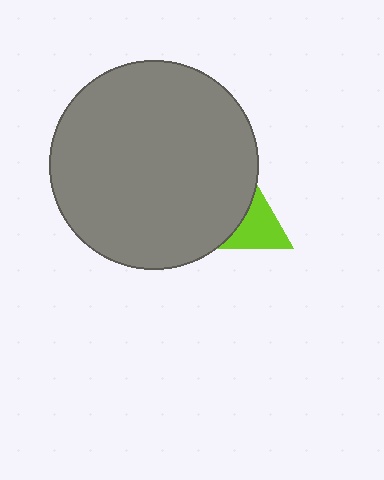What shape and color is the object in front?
The object in front is a gray circle.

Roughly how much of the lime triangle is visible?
About half of it is visible (roughly 46%).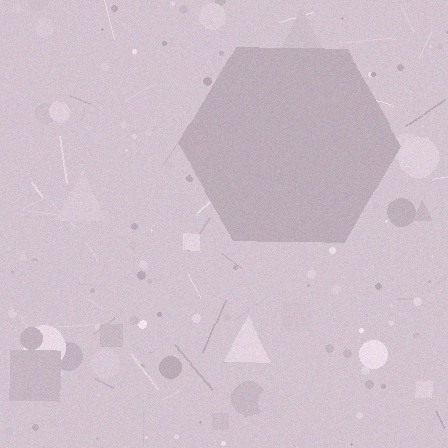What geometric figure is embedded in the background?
A hexagon is embedded in the background.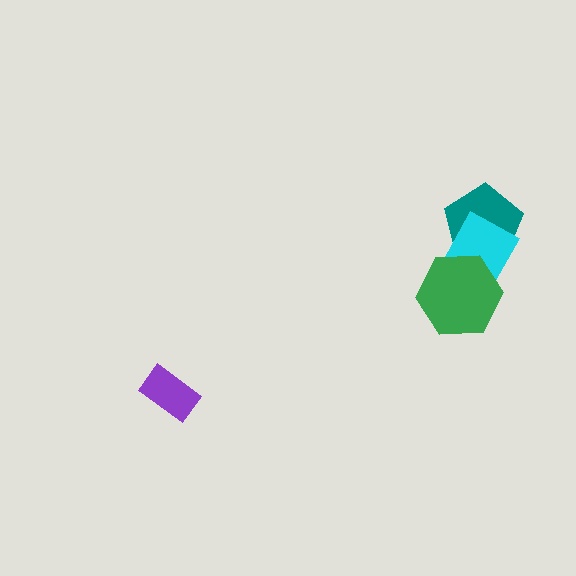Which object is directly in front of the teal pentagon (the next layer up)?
The cyan diamond is directly in front of the teal pentagon.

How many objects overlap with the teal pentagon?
2 objects overlap with the teal pentagon.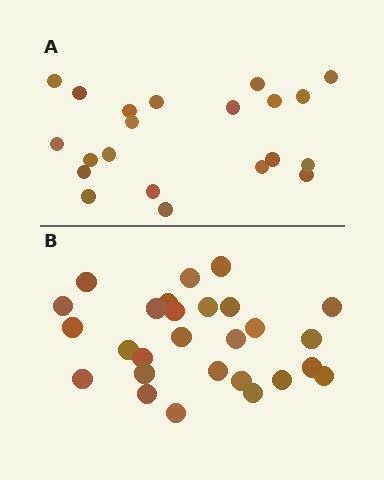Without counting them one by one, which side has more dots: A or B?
Region B (the bottom region) has more dots.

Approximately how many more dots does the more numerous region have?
Region B has about 6 more dots than region A.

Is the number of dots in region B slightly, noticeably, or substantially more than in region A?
Region B has noticeably more, but not dramatically so. The ratio is roughly 1.3 to 1.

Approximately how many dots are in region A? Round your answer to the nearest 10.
About 20 dots. (The exact count is 21, which rounds to 20.)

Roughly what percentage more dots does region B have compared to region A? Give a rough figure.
About 30% more.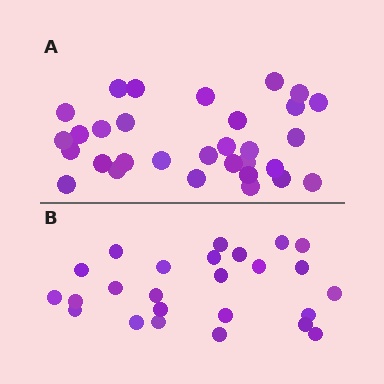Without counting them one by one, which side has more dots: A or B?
Region A (the top region) has more dots.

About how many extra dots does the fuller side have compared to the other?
Region A has about 6 more dots than region B.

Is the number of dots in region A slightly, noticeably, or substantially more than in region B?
Region A has only slightly more — the two regions are fairly close. The ratio is roughly 1.2 to 1.